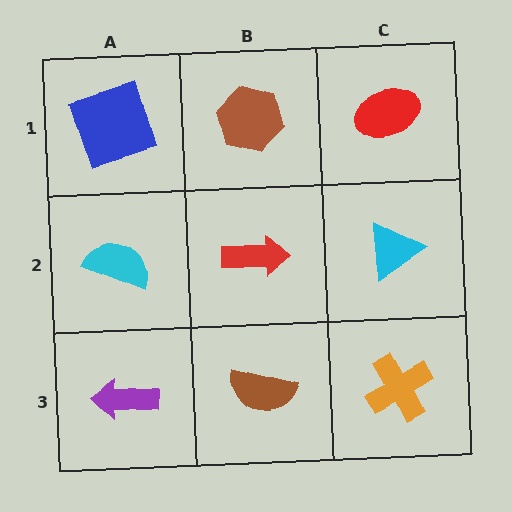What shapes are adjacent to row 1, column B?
A red arrow (row 2, column B), a blue square (row 1, column A), a red ellipse (row 1, column C).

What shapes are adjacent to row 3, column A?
A cyan semicircle (row 2, column A), a brown semicircle (row 3, column B).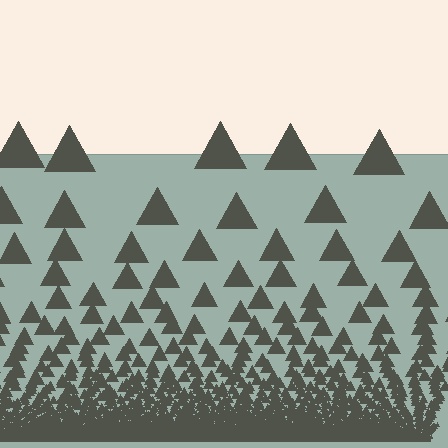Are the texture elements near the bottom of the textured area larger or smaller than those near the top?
Smaller. The gradient is inverted — elements near the bottom are smaller and denser.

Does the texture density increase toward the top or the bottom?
Density increases toward the bottom.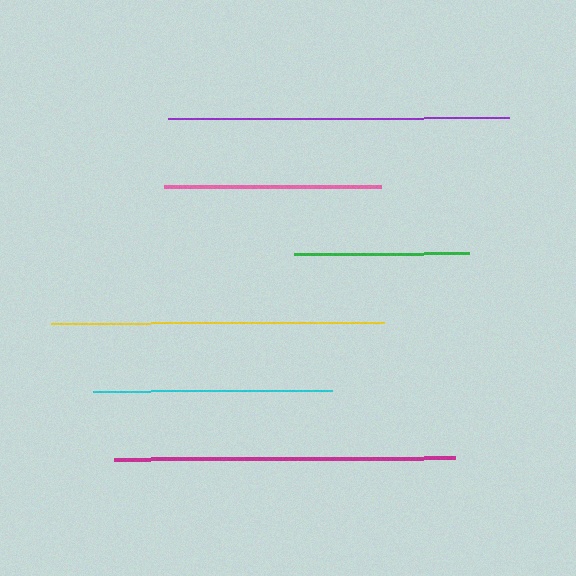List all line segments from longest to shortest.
From longest to shortest: purple, magenta, yellow, cyan, pink, green.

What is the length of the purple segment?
The purple segment is approximately 341 pixels long.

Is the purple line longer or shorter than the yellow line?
The purple line is longer than the yellow line.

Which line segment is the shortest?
The green line is the shortest at approximately 175 pixels.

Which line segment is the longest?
The purple line is the longest at approximately 341 pixels.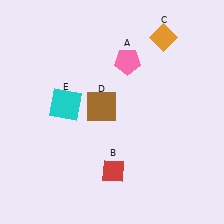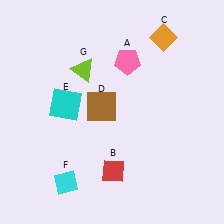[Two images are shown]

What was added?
A cyan diamond (F), a lime triangle (G) were added in Image 2.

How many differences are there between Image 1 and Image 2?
There are 2 differences between the two images.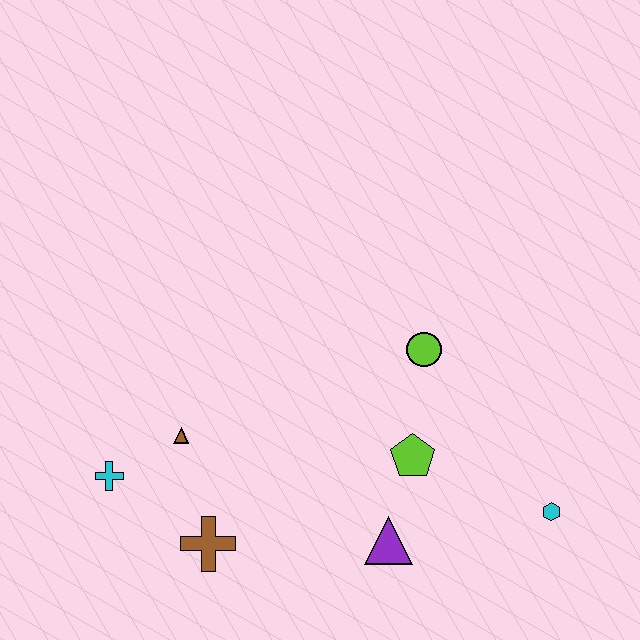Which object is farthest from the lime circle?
The cyan cross is farthest from the lime circle.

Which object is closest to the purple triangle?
The lime pentagon is closest to the purple triangle.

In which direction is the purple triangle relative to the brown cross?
The purple triangle is to the right of the brown cross.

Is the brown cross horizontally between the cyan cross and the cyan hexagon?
Yes